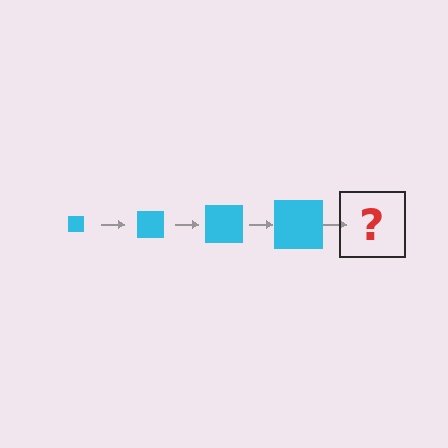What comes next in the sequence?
The next element should be a cyan square, larger than the previous one.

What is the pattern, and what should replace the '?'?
The pattern is that the square gets progressively larger each step. The '?' should be a cyan square, larger than the previous one.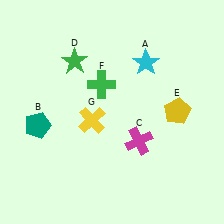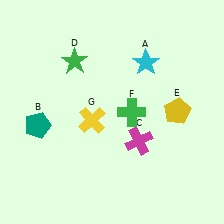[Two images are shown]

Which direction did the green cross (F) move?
The green cross (F) moved right.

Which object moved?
The green cross (F) moved right.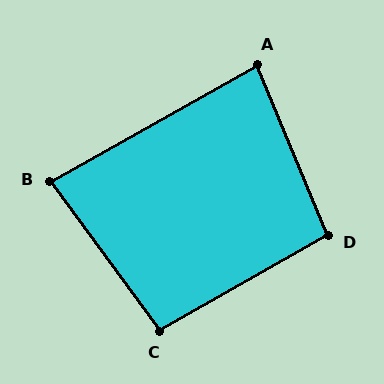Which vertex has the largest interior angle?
D, at approximately 97 degrees.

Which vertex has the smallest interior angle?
B, at approximately 83 degrees.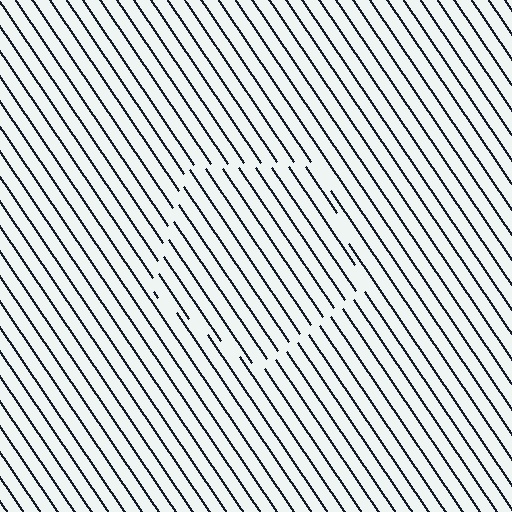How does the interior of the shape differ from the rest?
The interior of the shape contains the same grating, shifted by half a period — the contour is defined by the phase discontinuity where line-ends from the inner and outer gratings abut.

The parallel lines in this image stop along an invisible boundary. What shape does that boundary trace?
An illusory pentagon. The interior of the shape contains the same grating, shifted by half a period — the contour is defined by the phase discontinuity where line-ends from the inner and outer gratings abut.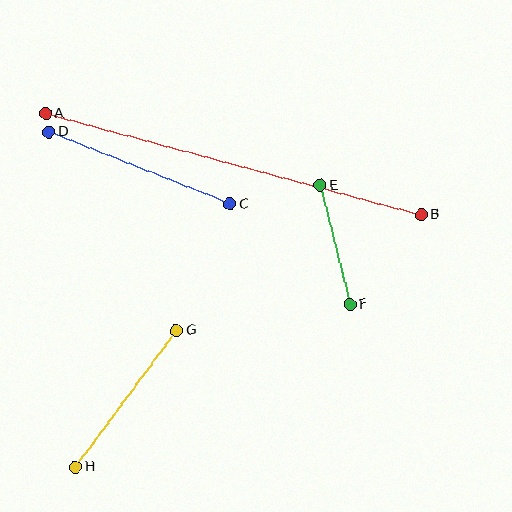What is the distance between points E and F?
The distance is approximately 123 pixels.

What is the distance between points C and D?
The distance is approximately 195 pixels.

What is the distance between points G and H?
The distance is approximately 170 pixels.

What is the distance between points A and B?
The distance is approximately 389 pixels.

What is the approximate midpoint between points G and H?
The midpoint is at approximately (126, 399) pixels.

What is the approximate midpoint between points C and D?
The midpoint is at approximately (139, 168) pixels.